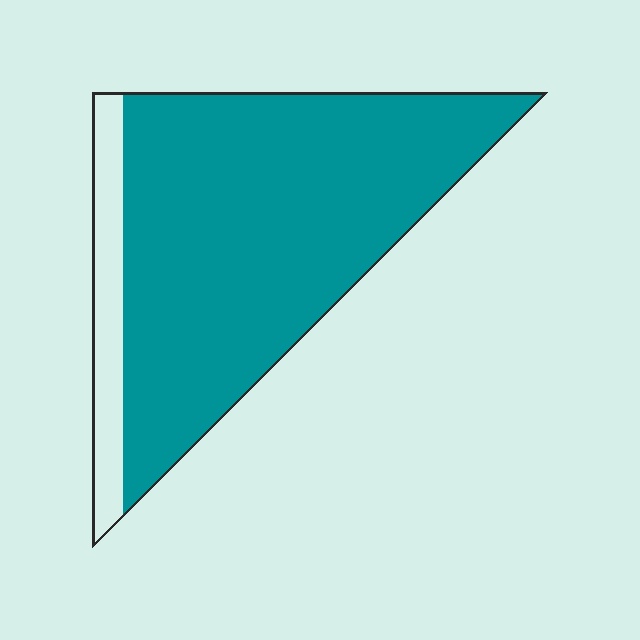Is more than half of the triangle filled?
Yes.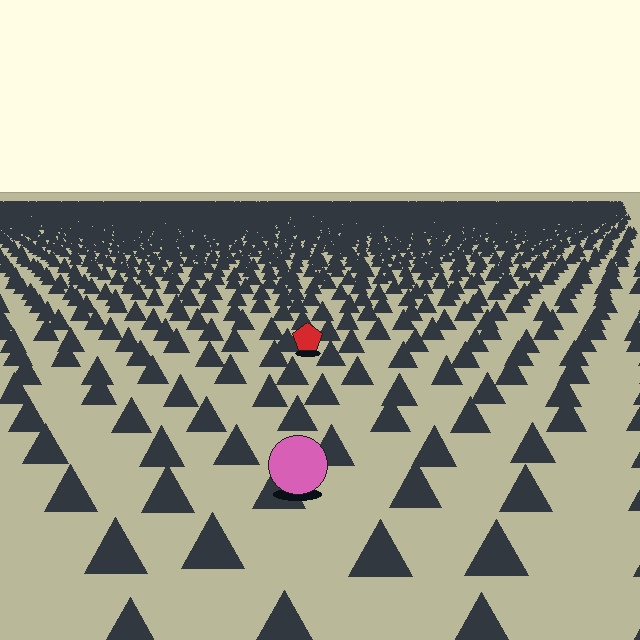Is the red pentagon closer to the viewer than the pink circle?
No. The pink circle is closer — you can tell from the texture gradient: the ground texture is coarser near it.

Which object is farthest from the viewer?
The red pentagon is farthest from the viewer. It appears smaller and the ground texture around it is denser.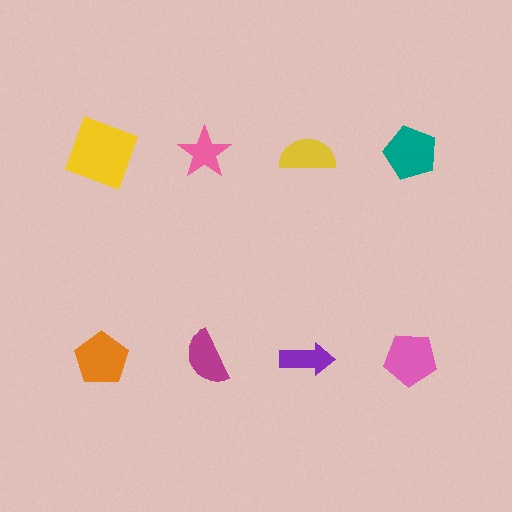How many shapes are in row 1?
4 shapes.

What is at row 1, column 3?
A yellow semicircle.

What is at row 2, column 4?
A pink pentagon.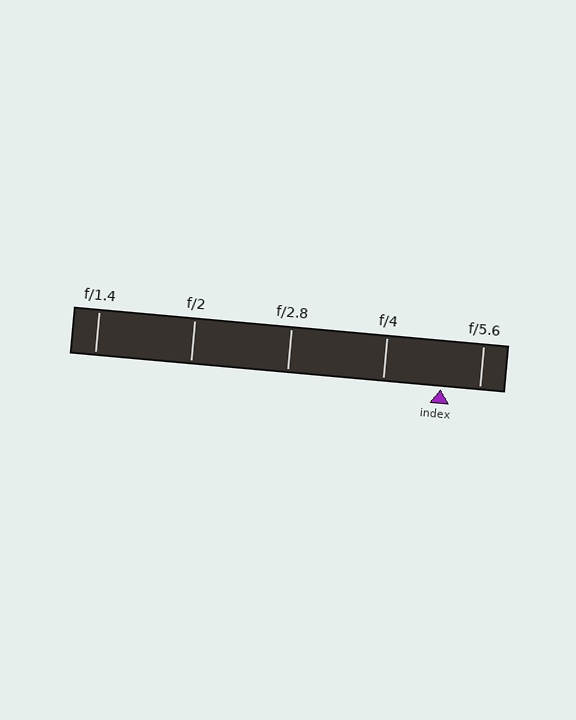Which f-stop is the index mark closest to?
The index mark is closest to f/5.6.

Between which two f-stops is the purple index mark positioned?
The index mark is between f/4 and f/5.6.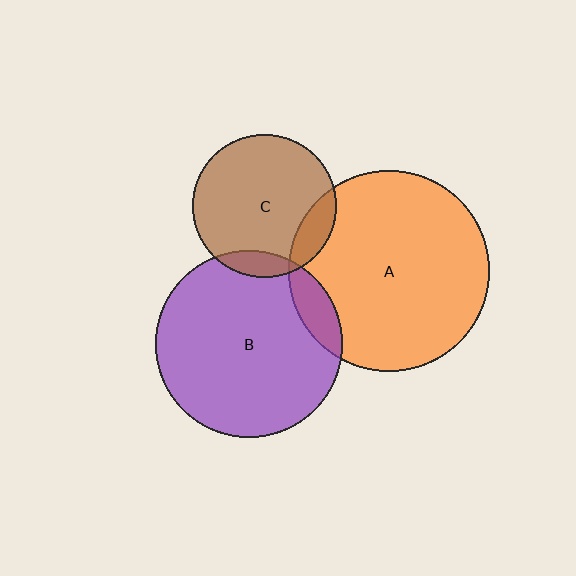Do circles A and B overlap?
Yes.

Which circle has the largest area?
Circle A (orange).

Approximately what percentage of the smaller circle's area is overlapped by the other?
Approximately 10%.